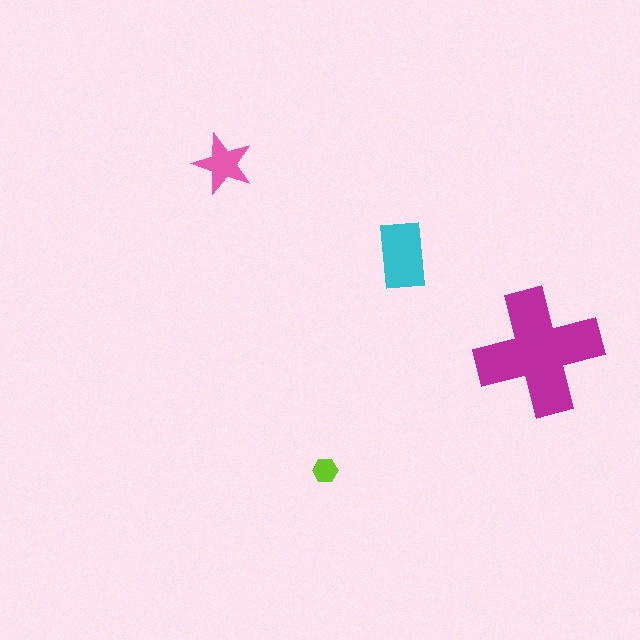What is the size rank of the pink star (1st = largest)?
3rd.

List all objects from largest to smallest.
The magenta cross, the cyan rectangle, the pink star, the lime hexagon.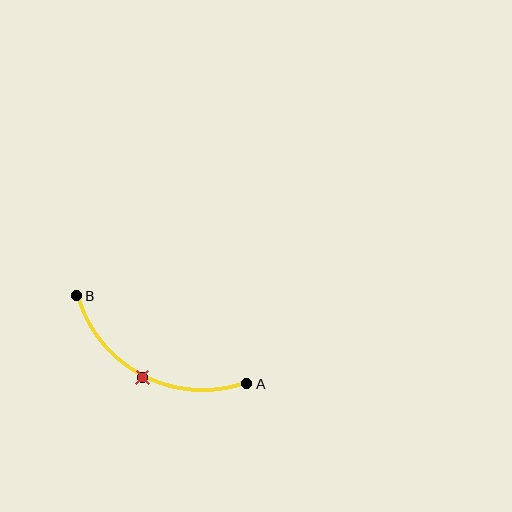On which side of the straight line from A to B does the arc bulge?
The arc bulges below the straight line connecting A and B.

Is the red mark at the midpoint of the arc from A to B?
Yes. The red mark lies on the arc at equal arc-length from both A and B — it is the arc midpoint.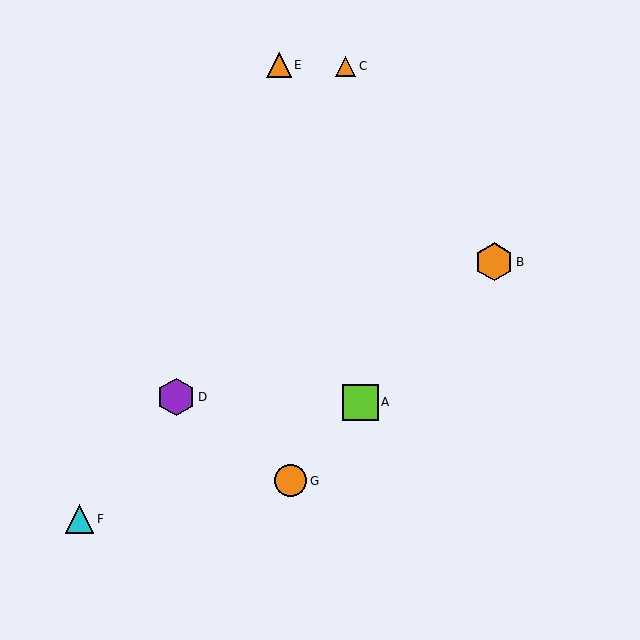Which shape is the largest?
The orange hexagon (labeled B) is the largest.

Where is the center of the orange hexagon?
The center of the orange hexagon is at (494, 262).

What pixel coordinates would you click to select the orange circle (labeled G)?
Click at (291, 481) to select the orange circle G.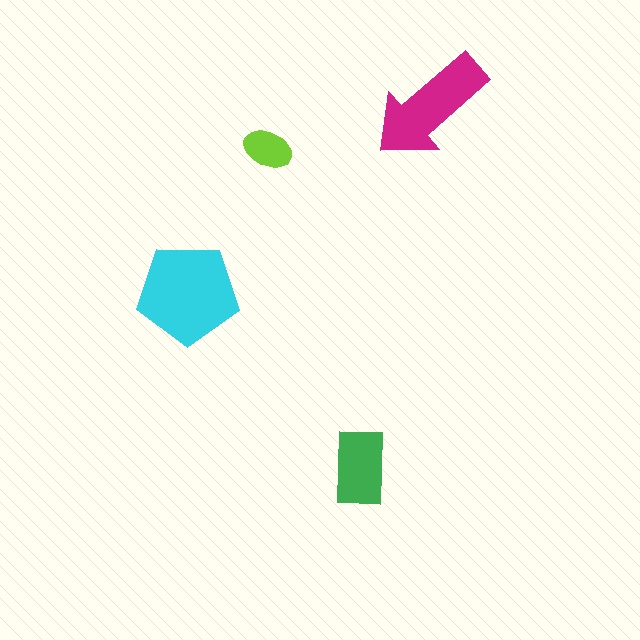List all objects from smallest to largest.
The lime ellipse, the green rectangle, the magenta arrow, the cyan pentagon.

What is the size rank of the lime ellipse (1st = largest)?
4th.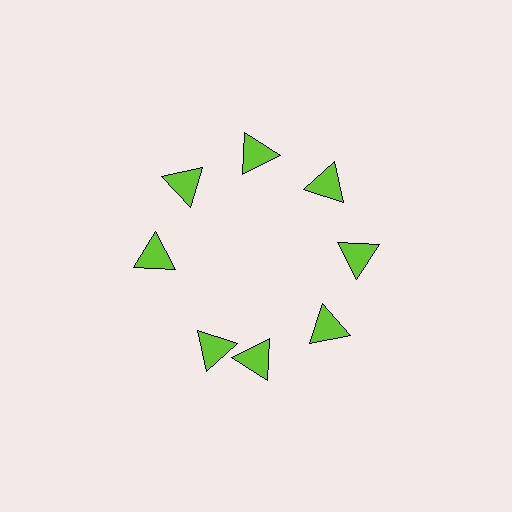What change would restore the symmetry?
The symmetry would be restored by rotating it back into even spacing with its neighbors so that all 8 triangles sit at equal angles and equal distance from the center.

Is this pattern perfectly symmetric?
No. The 8 lime triangles are arranged in a ring, but one element near the 8 o'clock position is rotated out of alignment along the ring, breaking the 8-fold rotational symmetry.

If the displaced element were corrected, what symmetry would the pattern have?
It would have 8-fold rotational symmetry — the pattern would map onto itself every 45 degrees.